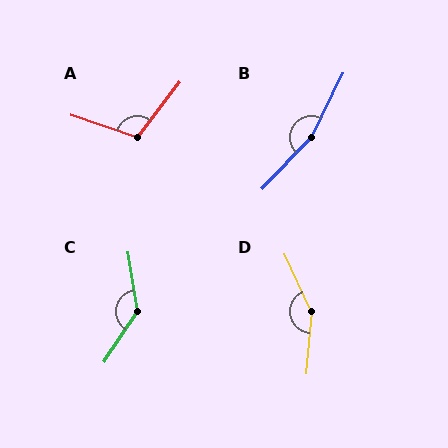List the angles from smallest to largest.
A (109°), C (138°), D (150°), B (162°).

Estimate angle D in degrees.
Approximately 150 degrees.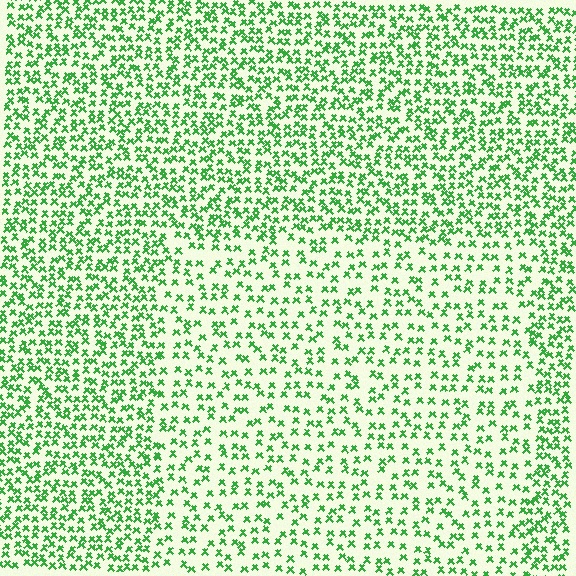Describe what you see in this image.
The image contains small green elements arranged at two different densities. A rectangle-shaped region is visible where the elements are less densely packed than the surrounding area.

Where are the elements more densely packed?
The elements are more densely packed outside the rectangle boundary.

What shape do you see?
I see a rectangle.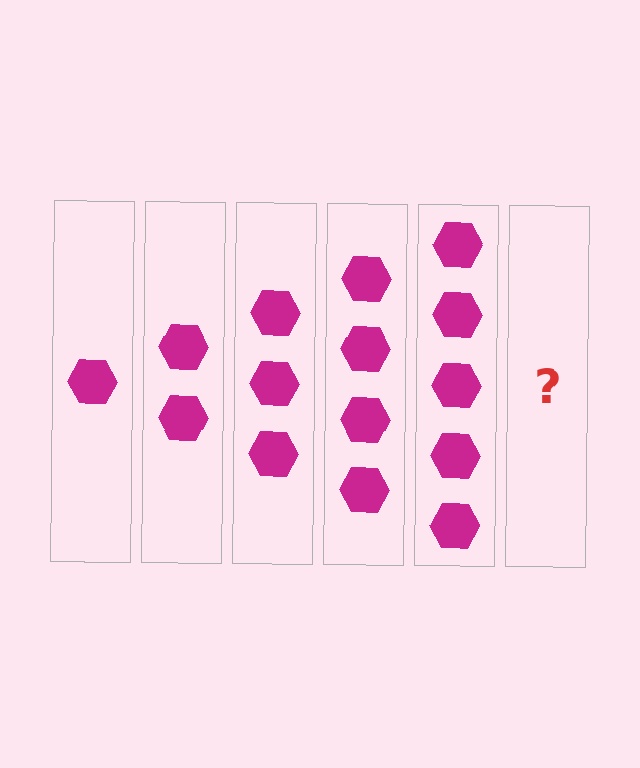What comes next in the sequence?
The next element should be 6 hexagons.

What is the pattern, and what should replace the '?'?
The pattern is that each step adds one more hexagon. The '?' should be 6 hexagons.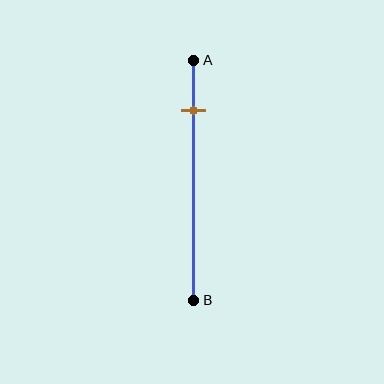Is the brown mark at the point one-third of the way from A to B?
No, the mark is at about 20% from A, not at the 33% one-third point.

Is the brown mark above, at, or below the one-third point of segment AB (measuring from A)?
The brown mark is above the one-third point of segment AB.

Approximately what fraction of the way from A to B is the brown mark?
The brown mark is approximately 20% of the way from A to B.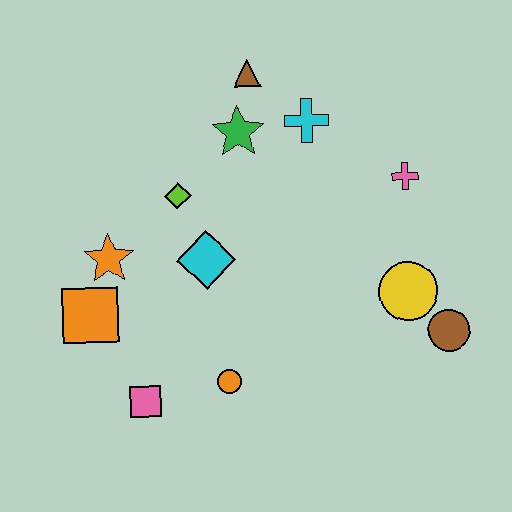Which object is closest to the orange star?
The orange square is closest to the orange star.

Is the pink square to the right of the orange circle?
No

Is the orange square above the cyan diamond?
No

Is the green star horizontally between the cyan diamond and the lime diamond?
No